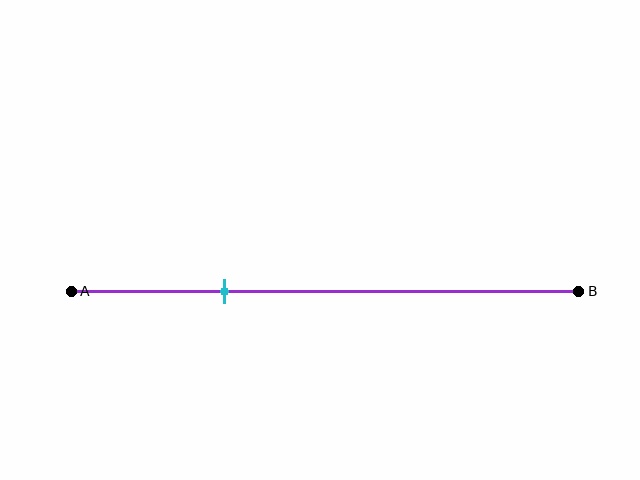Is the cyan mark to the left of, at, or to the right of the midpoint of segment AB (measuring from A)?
The cyan mark is to the left of the midpoint of segment AB.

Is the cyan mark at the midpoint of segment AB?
No, the mark is at about 30% from A, not at the 50% midpoint.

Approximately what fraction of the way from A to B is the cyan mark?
The cyan mark is approximately 30% of the way from A to B.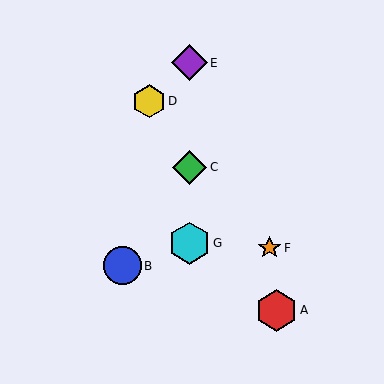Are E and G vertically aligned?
Yes, both are at x≈189.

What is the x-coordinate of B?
Object B is at x≈122.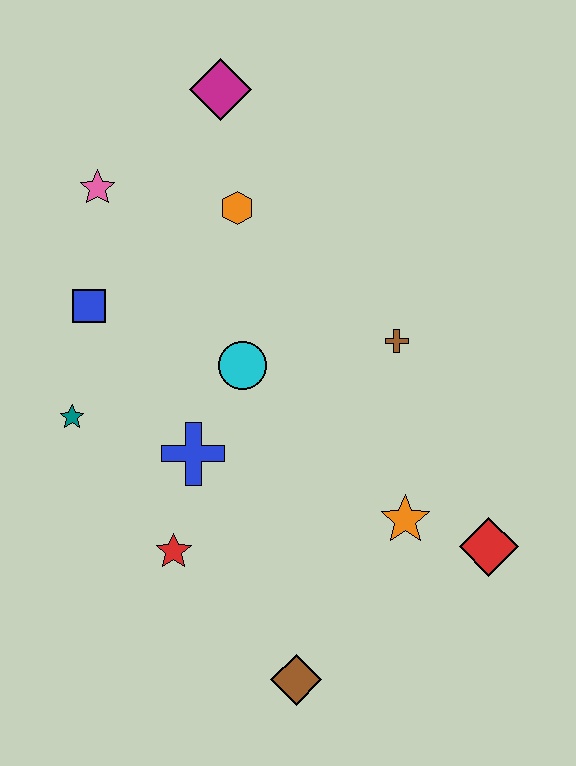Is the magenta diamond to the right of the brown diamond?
No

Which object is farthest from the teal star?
The red diamond is farthest from the teal star.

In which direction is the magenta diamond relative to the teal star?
The magenta diamond is above the teal star.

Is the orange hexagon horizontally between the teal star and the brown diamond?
Yes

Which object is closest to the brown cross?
The cyan circle is closest to the brown cross.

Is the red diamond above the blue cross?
No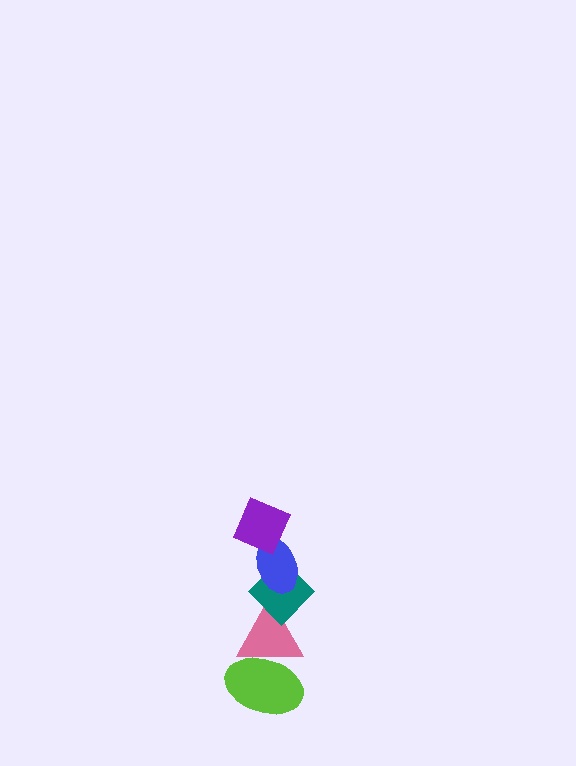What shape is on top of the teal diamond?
The blue ellipse is on top of the teal diamond.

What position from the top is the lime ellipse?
The lime ellipse is 5th from the top.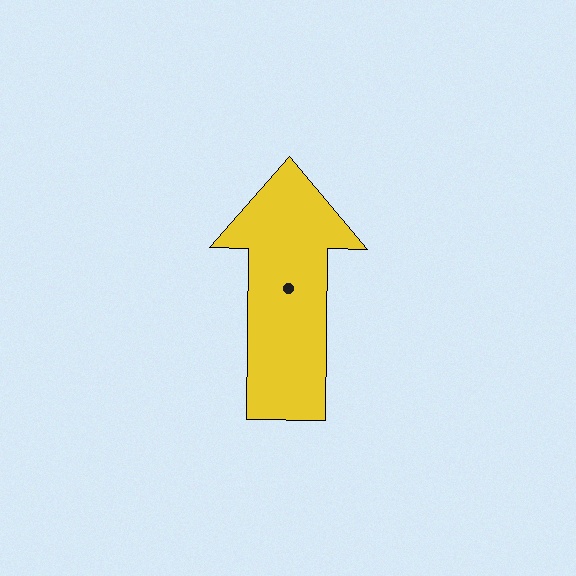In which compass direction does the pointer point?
North.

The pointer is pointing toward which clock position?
Roughly 12 o'clock.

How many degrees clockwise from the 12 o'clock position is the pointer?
Approximately 1 degrees.